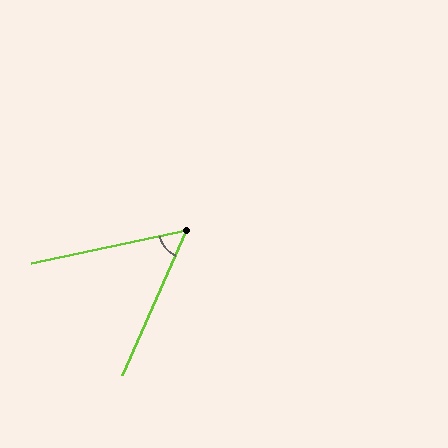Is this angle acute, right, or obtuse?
It is acute.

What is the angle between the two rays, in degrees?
Approximately 54 degrees.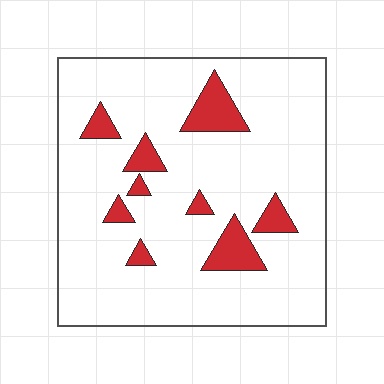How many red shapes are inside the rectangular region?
9.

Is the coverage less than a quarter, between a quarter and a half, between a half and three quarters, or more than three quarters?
Less than a quarter.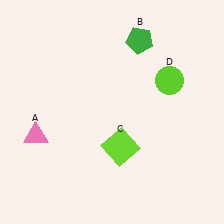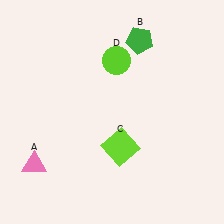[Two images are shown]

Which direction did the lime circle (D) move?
The lime circle (D) moved left.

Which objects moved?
The objects that moved are: the pink triangle (A), the lime circle (D).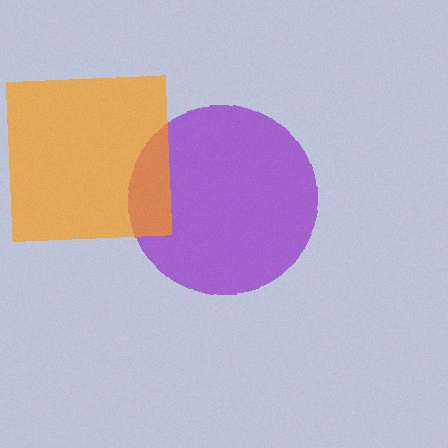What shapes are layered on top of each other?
The layered shapes are: a purple circle, an orange square.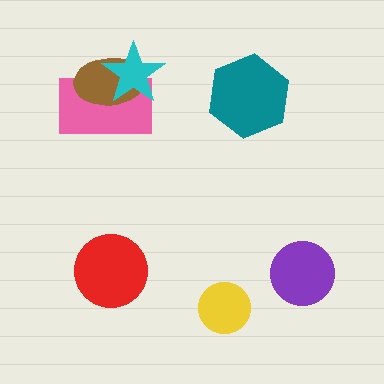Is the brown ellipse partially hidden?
Yes, it is partially covered by another shape.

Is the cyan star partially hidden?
No, no other shape covers it.